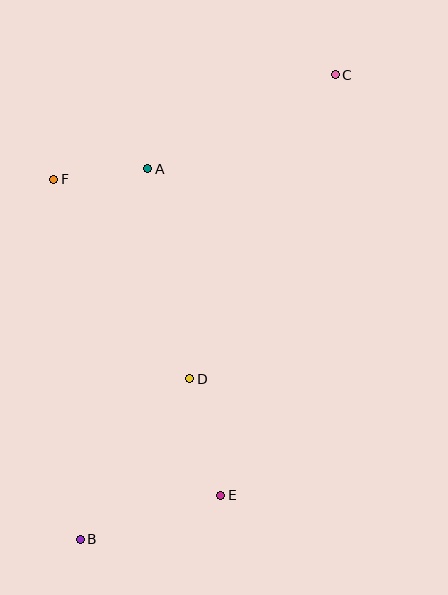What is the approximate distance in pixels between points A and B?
The distance between A and B is approximately 376 pixels.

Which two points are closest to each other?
Points A and F are closest to each other.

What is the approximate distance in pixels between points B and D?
The distance between B and D is approximately 194 pixels.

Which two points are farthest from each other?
Points B and C are farthest from each other.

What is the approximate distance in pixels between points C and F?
The distance between C and F is approximately 300 pixels.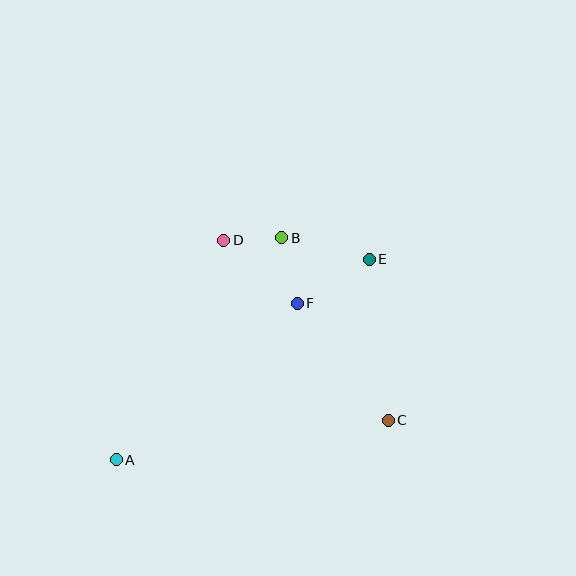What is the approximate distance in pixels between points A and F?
The distance between A and F is approximately 239 pixels.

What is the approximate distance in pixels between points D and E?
The distance between D and E is approximately 146 pixels.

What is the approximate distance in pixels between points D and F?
The distance between D and F is approximately 97 pixels.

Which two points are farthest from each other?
Points A and E are farthest from each other.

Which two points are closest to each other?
Points B and D are closest to each other.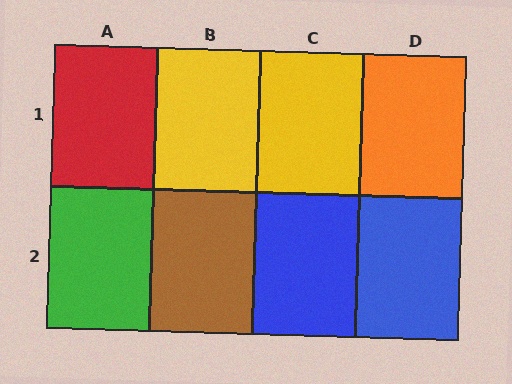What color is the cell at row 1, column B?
Yellow.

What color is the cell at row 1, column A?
Red.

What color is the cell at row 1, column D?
Orange.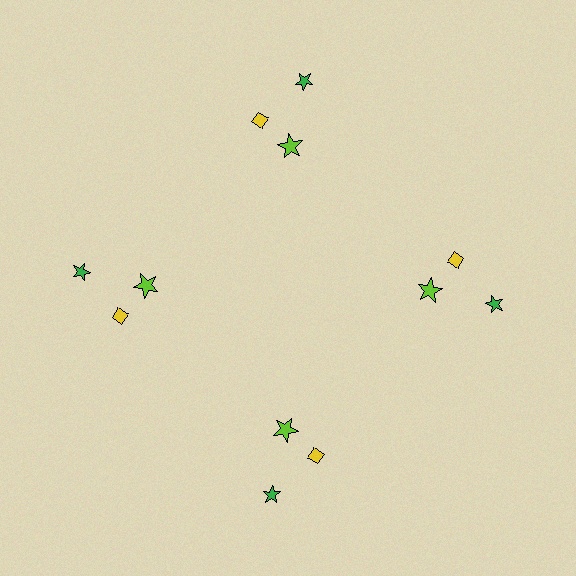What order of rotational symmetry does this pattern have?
This pattern has 4-fold rotational symmetry.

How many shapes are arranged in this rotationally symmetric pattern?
There are 12 shapes, arranged in 4 groups of 3.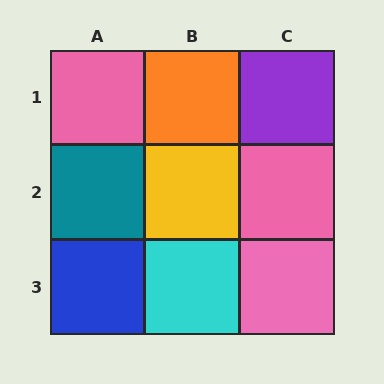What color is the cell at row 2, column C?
Pink.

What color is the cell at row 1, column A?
Pink.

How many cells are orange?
1 cell is orange.